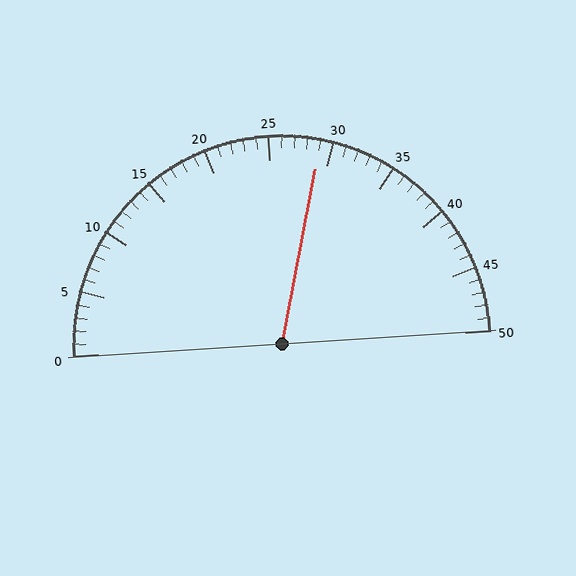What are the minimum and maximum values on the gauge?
The gauge ranges from 0 to 50.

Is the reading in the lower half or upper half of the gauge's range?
The reading is in the upper half of the range (0 to 50).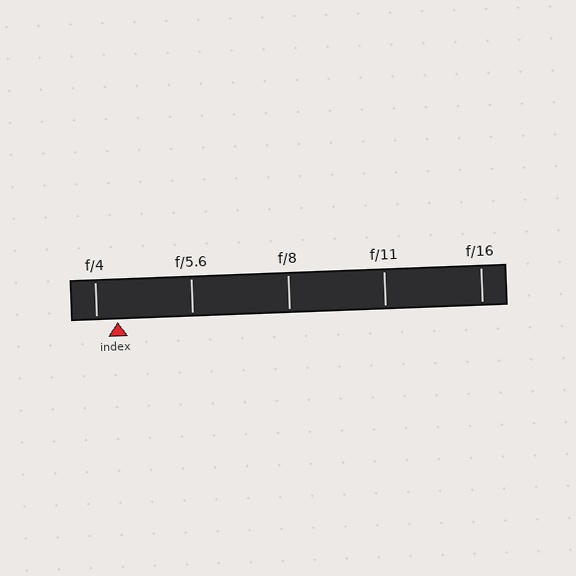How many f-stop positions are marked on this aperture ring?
There are 5 f-stop positions marked.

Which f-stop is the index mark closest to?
The index mark is closest to f/4.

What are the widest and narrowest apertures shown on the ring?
The widest aperture shown is f/4 and the narrowest is f/16.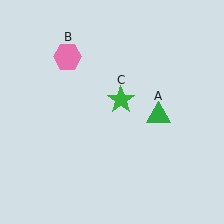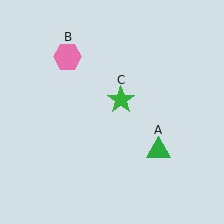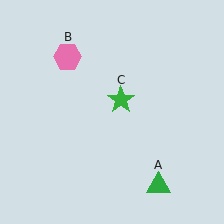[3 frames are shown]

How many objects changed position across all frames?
1 object changed position: green triangle (object A).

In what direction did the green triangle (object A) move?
The green triangle (object A) moved down.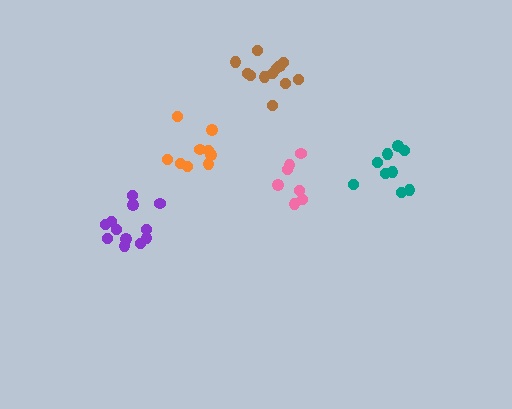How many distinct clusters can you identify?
There are 5 distinct clusters.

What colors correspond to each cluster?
The clusters are colored: teal, purple, pink, brown, orange.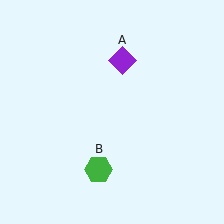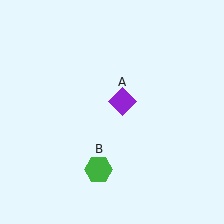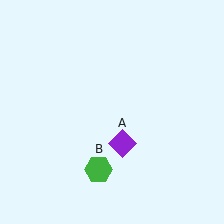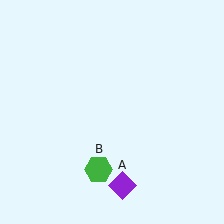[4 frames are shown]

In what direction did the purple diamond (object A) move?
The purple diamond (object A) moved down.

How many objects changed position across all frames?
1 object changed position: purple diamond (object A).